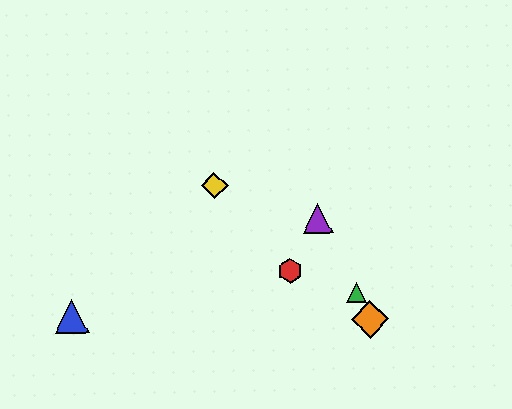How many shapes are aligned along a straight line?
3 shapes (the green triangle, the purple triangle, the orange diamond) are aligned along a straight line.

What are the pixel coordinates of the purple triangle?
The purple triangle is at (318, 218).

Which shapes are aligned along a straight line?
The green triangle, the purple triangle, the orange diamond are aligned along a straight line.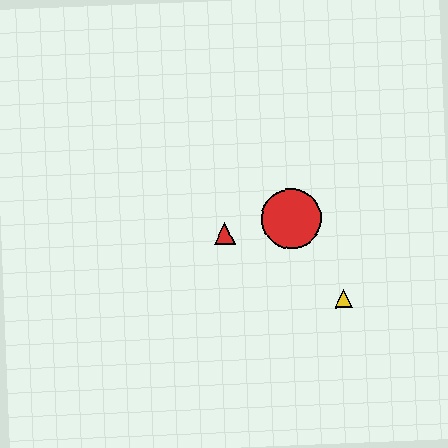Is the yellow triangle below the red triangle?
Yes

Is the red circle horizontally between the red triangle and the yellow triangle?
Yes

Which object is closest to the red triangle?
The red circle is closest to the red triangle.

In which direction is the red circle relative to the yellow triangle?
The red circle is above the yellow triangle.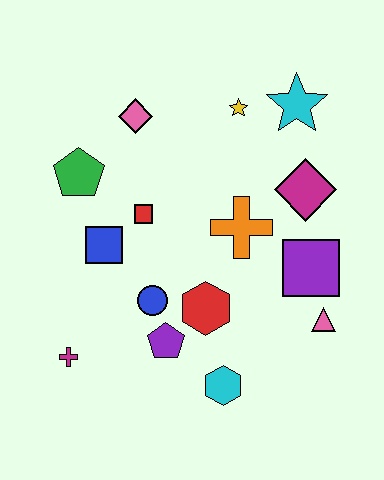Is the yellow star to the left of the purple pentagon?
No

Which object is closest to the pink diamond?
The green pentagon is closest to the pink diamond.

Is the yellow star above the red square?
Yes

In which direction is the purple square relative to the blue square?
The purple square is to the right of the blue square.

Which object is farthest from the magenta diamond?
The magenta cross is farthest from the magenta diamond.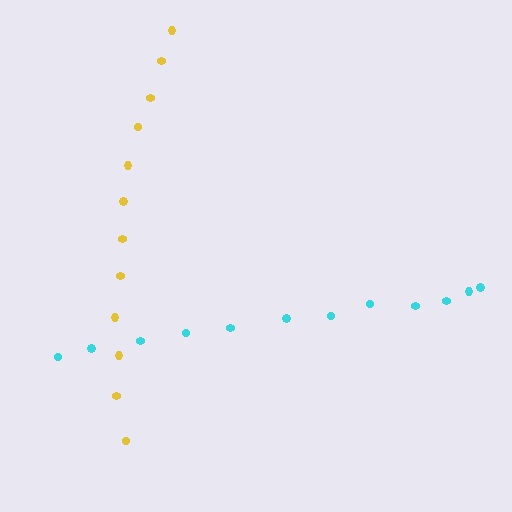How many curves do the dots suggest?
There are 2 distinct paths.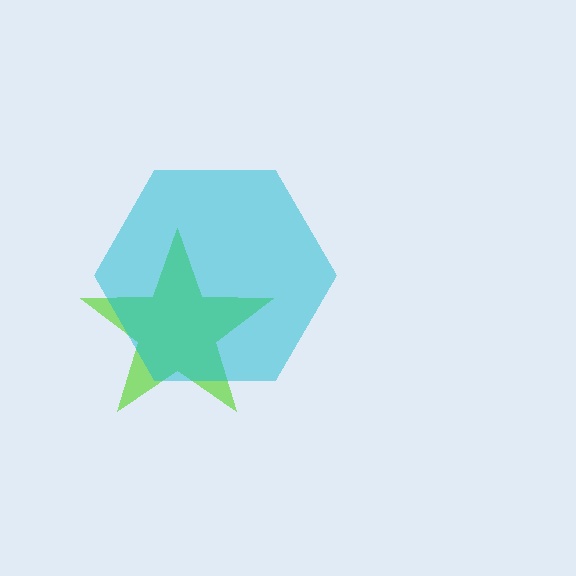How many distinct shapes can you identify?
There are 2 distinct shapes: a lime star, a cyan hexagon.